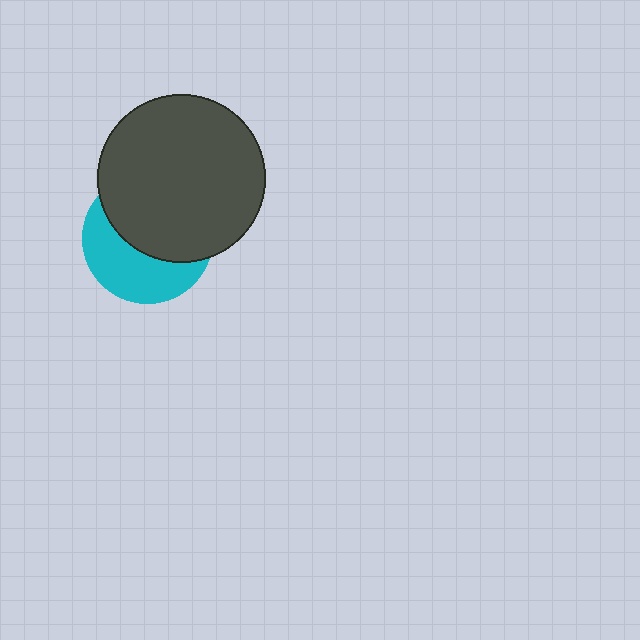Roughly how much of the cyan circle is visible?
A small part of it is visible (roughly 44%).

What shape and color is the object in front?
The object in front is a dark gray circle.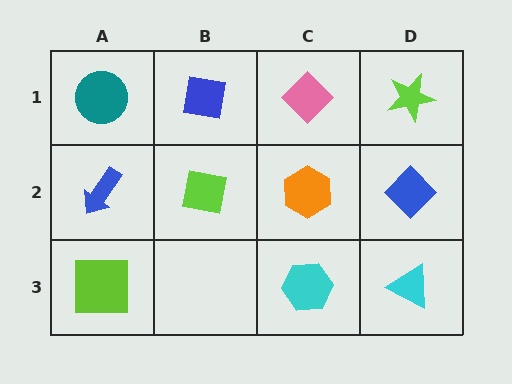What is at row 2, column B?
A lime square.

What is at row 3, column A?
A lime square.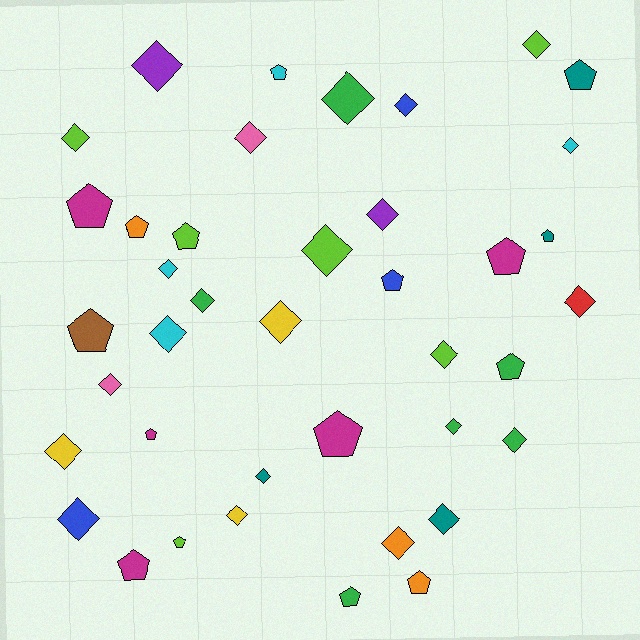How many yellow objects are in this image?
There are 3 yellow objects.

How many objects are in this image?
There are 40 objects.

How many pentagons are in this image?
There are 16 pentagons.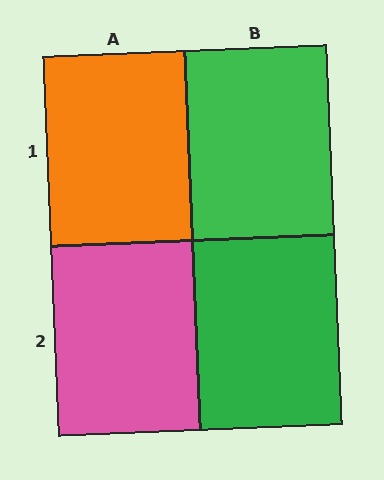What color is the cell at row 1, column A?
Orange.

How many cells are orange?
1 cell is orange.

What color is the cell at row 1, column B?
Green.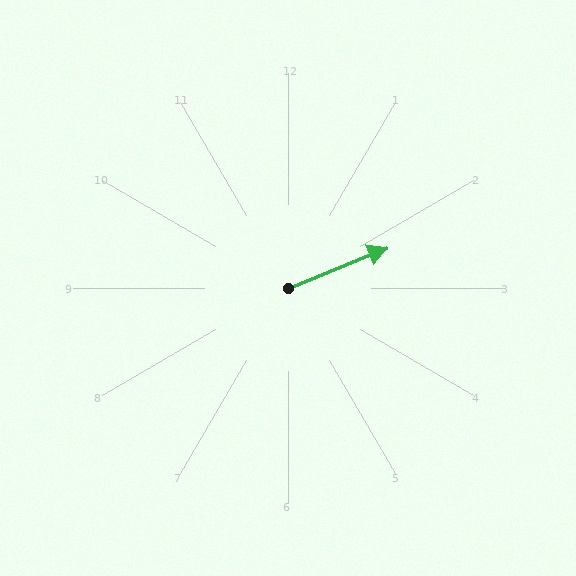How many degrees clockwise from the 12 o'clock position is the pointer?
Approximately 68 degrees.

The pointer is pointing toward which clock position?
Roughly 2 o'clock.